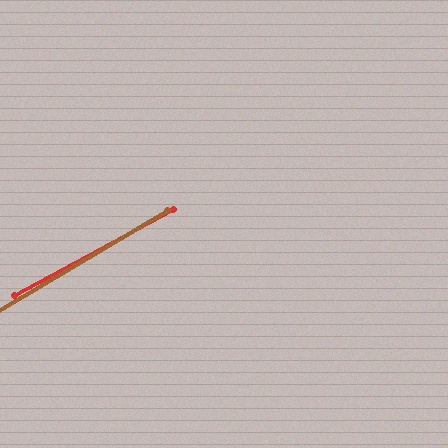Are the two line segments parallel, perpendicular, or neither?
Parallel — their directions differ by only 1.9°.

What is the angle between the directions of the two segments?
Approximately 2 degrees.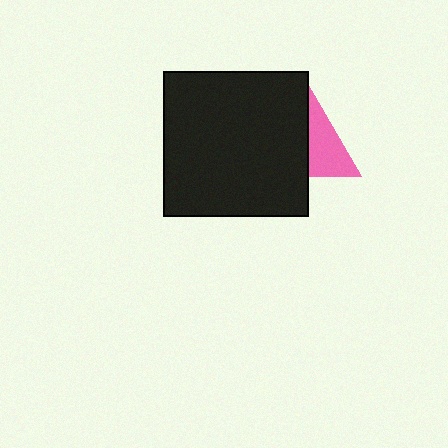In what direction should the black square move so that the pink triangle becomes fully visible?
The black square should move left. That is the shortest direction to clear the overlap and leave the pink triangle fully visible.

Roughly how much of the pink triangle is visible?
About half of it is visible (roughly 46%).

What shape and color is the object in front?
The object in front is a black square.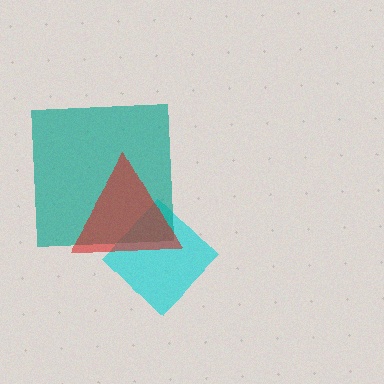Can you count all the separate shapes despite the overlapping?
Yes, there are 3 separate shapes.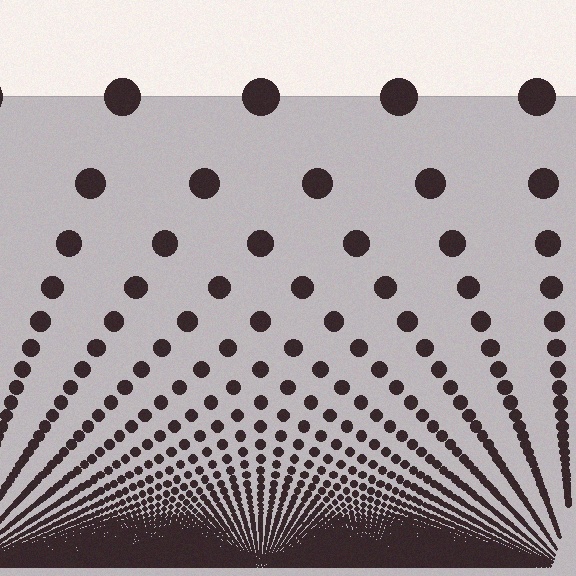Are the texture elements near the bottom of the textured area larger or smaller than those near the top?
Smaller. The gradient is inverted — elements near the bottom are smaller and denser.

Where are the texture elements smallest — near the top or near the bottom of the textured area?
Near the bottom.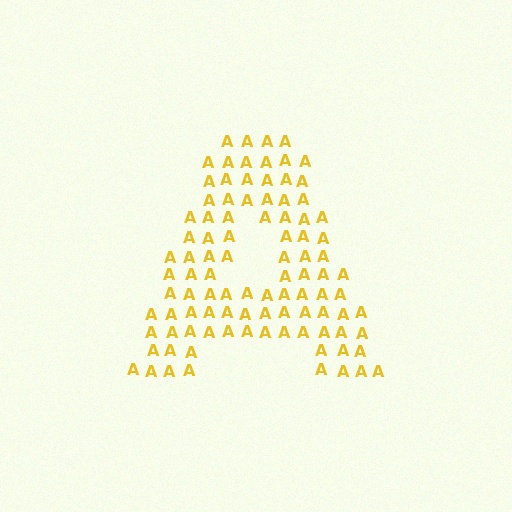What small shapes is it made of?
It is made of small letter A's.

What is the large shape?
The large shape is the letter A.